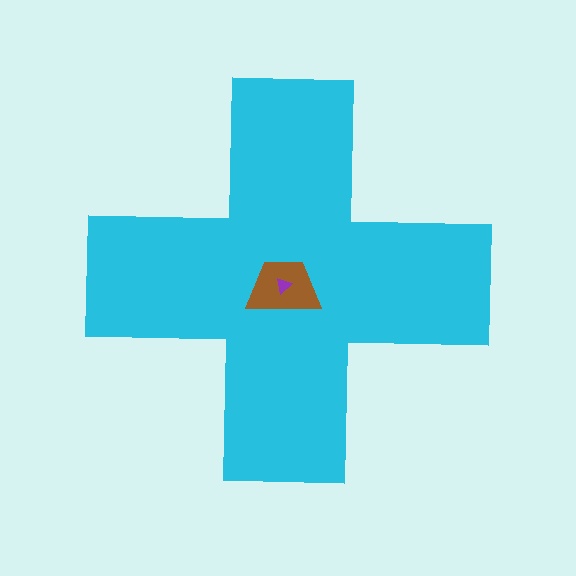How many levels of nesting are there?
3.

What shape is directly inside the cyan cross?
The brown trapezoid.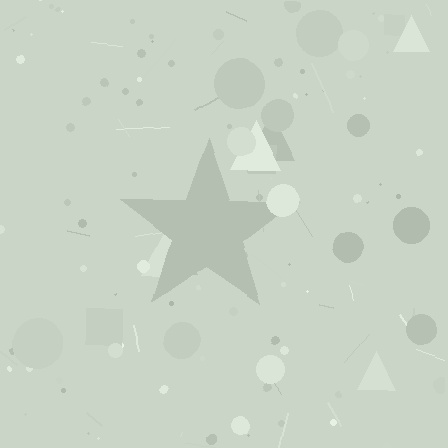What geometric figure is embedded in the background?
A star is embedded in the background.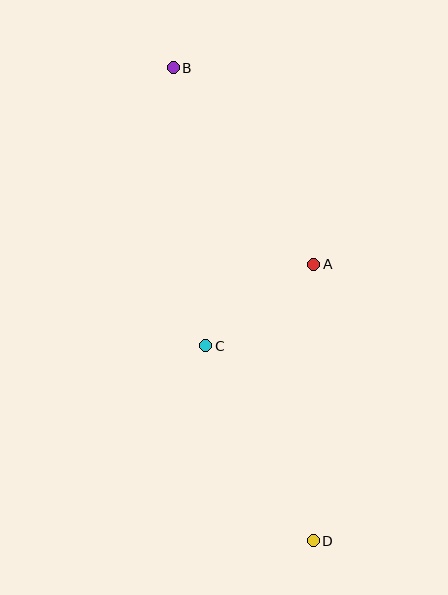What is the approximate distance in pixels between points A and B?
The distance between A and B is approximately 242 pixels.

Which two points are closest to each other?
Points A and C are closest to each other.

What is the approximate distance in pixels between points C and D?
The distance between C and D is approximately 222 pixels.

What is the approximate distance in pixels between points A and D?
The distance between A and D is approximately 276 pixels.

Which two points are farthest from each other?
Points B and D are farthest from each other.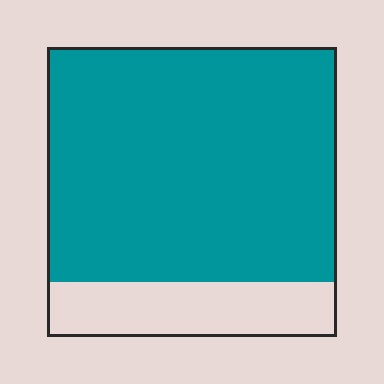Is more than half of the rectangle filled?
Yes.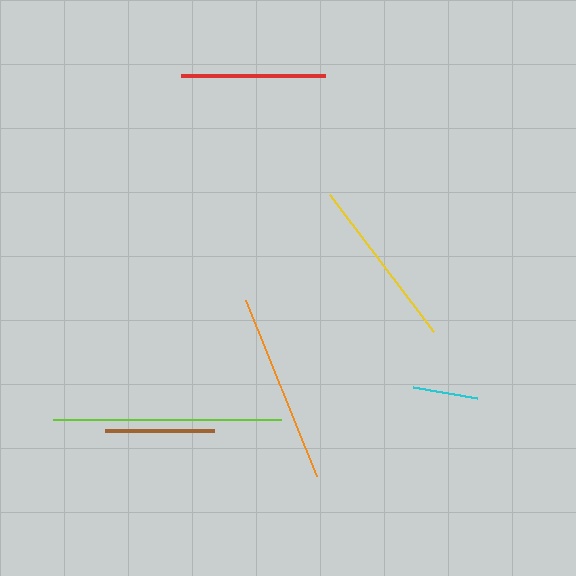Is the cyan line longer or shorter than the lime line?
The lime line is longer than the cyan line.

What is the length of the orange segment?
The orange segment is approximately 190 pixels long.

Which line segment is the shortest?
The cyan line is the shortest at approximately 65 pixels.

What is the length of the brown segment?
The brown segment is approximately 110 pixels long.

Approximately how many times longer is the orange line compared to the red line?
The orange line is approximately 1.3 times the length of the red line.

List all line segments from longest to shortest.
From longest to shortest: lime, orange, yellow, red, brown, cyan.